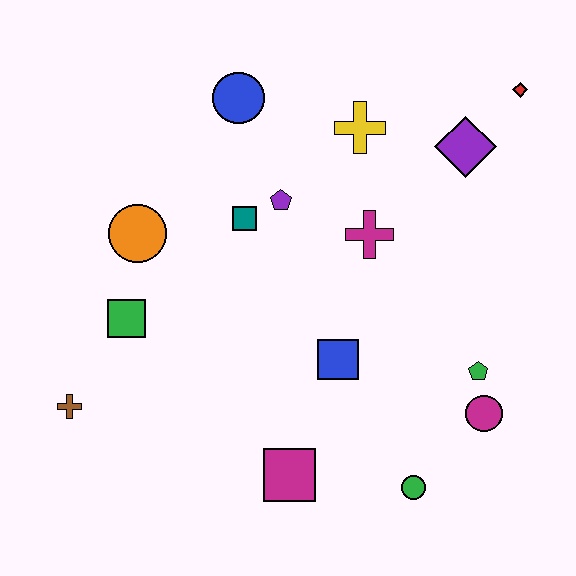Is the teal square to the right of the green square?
Yes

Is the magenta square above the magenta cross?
No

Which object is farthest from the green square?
The red diamond is farthest from the green square.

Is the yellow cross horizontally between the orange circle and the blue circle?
No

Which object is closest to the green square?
The orange circle is closest to the green square.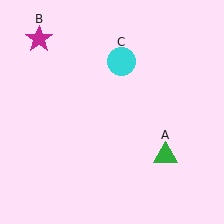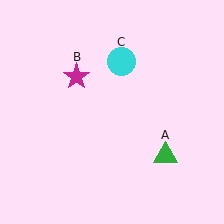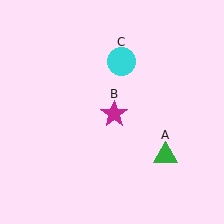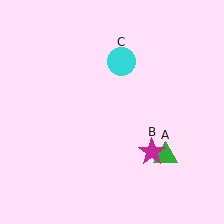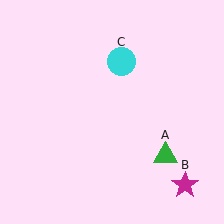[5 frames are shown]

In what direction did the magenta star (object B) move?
The magenta star (object B) moved down and to the right.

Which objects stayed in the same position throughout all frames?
Green triangle (object A) and cyan circle (object C) remained stationary.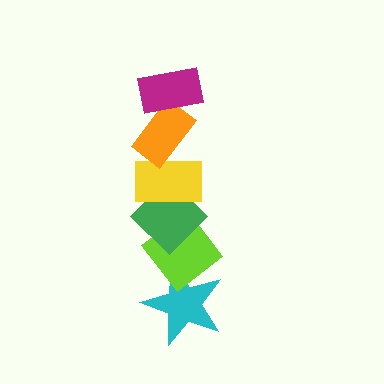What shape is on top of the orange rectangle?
The magenta rectangle is on top of the orange rectangle.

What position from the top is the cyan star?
The cyan star is 6th from the top.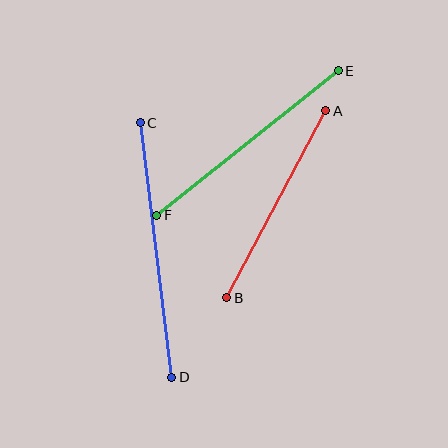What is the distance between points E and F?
The distance is approximately 232 pixels.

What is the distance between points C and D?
The distance is approximately 257 pixels.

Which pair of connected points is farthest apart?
Points C and D are farthest apart.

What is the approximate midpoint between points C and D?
The midpoint is at approximately (156, 250) pixels.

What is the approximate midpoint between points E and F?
The midpoint is at approximately (247, 143) pixels.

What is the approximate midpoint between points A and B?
The midpoint is at approximately (276, 204) pixels.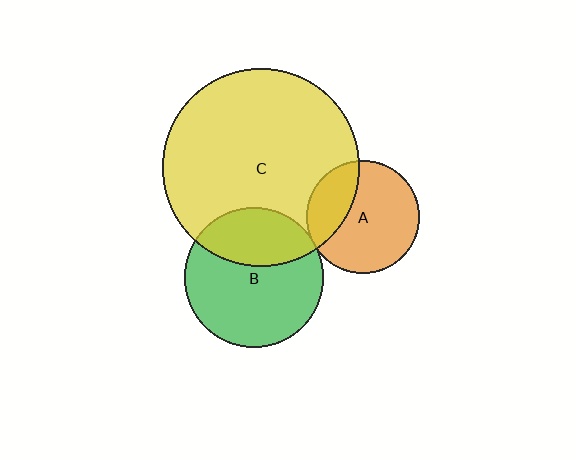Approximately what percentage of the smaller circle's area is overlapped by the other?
Approximately 35%.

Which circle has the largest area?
Circle C (yellow).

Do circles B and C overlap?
Yes.